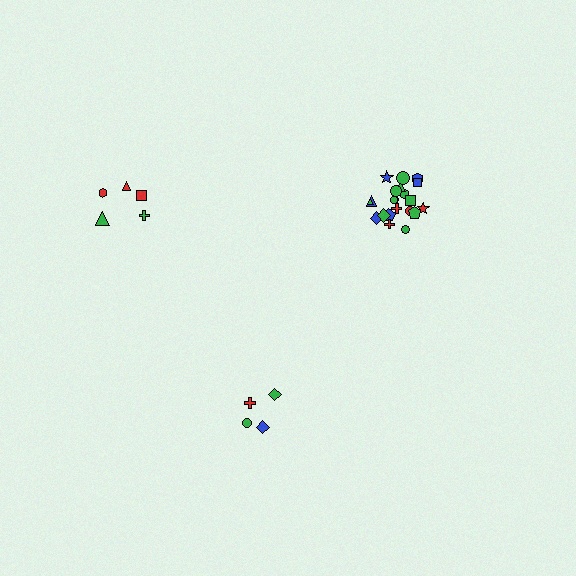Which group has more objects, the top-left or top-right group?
The top-right group.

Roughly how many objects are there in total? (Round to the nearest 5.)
Roughly 30 objects in total.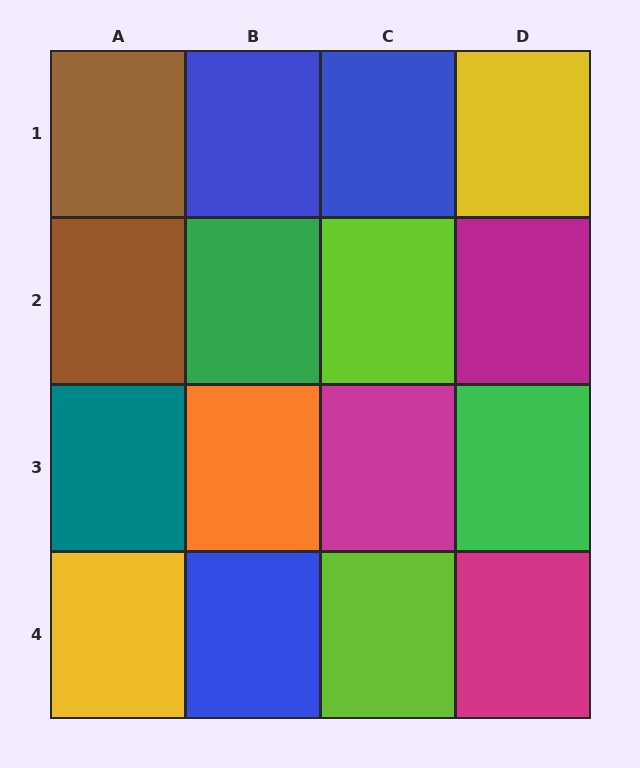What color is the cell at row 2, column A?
Brown.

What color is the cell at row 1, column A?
Brown.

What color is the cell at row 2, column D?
Magenta.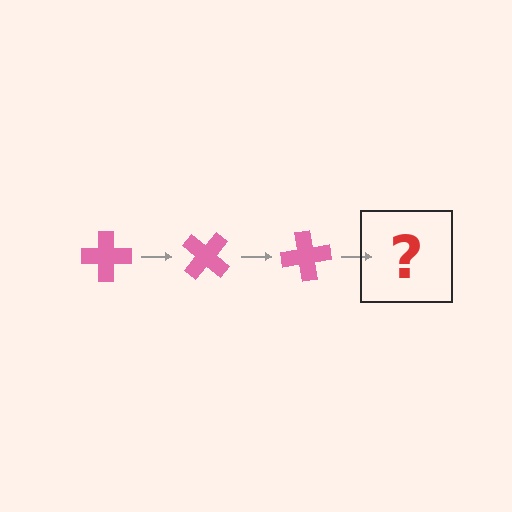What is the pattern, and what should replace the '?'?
The pattern is that the cross rotates 40 degrees each step. The '?' should be a pink cross rotated 120 degrees.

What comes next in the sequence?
The next element should be a pink cross rotated 120 degrees.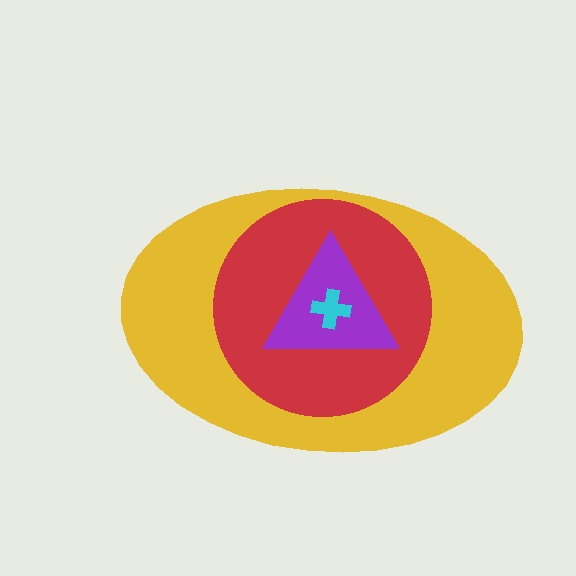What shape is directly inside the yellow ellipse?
The red circle.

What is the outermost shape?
The yellow ellipse.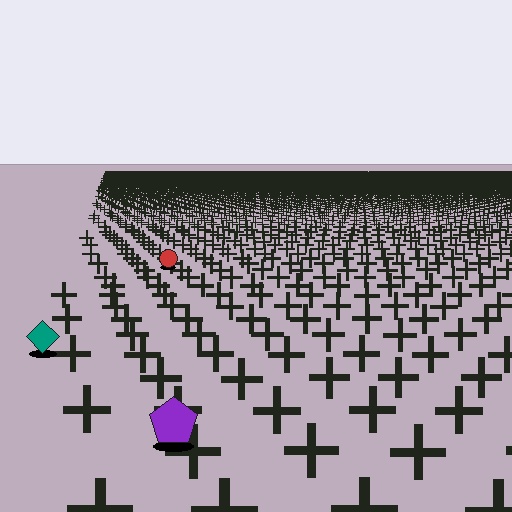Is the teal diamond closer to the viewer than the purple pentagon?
No. The purple pentagon is closer — you can tell from the texture gradient: the ground texture is coarser near it.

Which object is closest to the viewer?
The purple pentagon is closest. The texture marks near it are larger and more spread out.